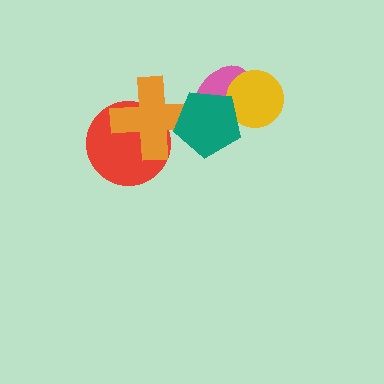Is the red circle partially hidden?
Yes, it is partially covered by another shape.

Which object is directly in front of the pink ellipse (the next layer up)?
The yellow circle is directly in front of the pink ellipse.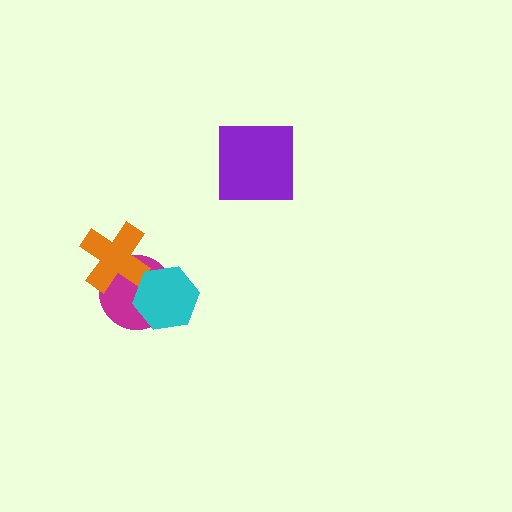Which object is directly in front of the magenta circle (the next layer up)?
The orange cross is directly in front of the magenta circle.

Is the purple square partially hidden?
No, no other shape covers it.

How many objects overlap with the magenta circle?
2 objects overlap with the magenta circle.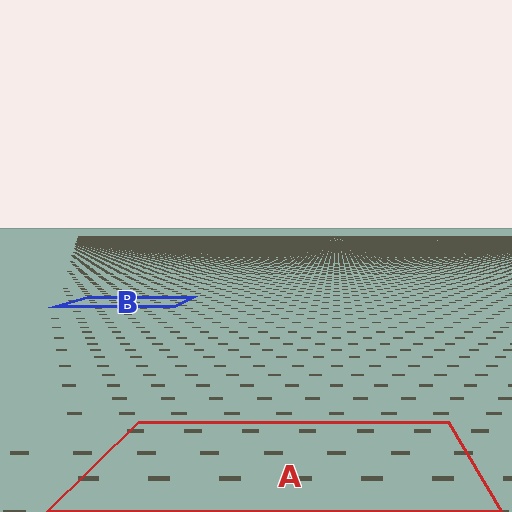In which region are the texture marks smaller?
The texture marks are smaller in region B, because it is farther away.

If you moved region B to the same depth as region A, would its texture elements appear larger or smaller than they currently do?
They would appear larger. At a closer depth, the same texture elements are projected at a bigger on-screen size.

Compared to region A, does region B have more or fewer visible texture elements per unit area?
Region B has more texture elements per unit area — they are packed more densely because it is farther away.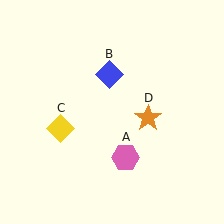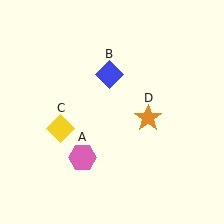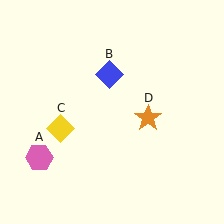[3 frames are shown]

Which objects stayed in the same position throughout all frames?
Blue diamond (object B) and yellow diamond (object C) and orange star (object D) remained stationary.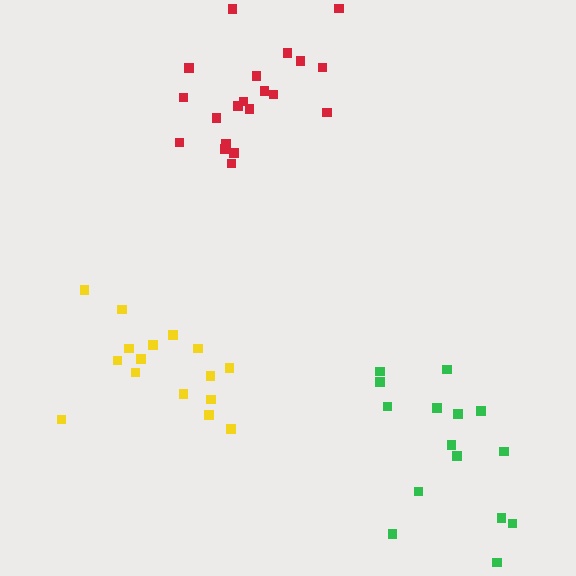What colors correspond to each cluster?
The clusters are colored: red, yellow, green.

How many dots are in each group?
Group 1: 20 dots, Group 2: 16 dots, Group 3: 15 dots (51 total).